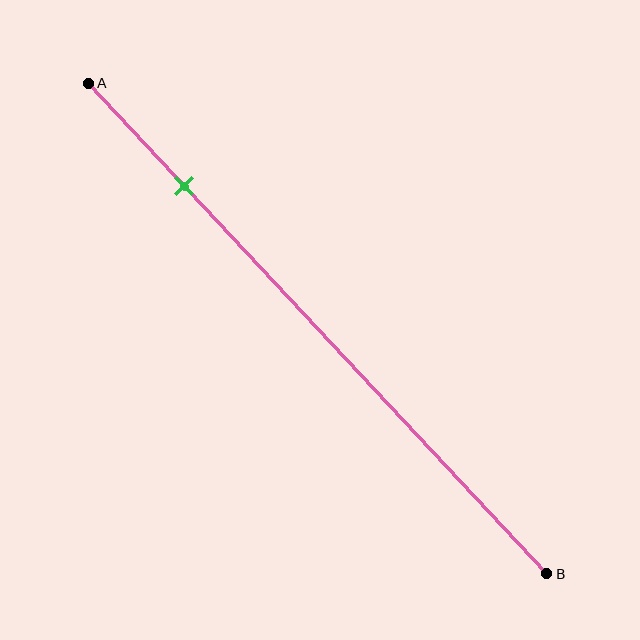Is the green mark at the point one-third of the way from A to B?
No, the mark is at about 20% from A, not at the 33% one-third point.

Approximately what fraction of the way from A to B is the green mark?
The green mark is approximately 20% of the way from A to B.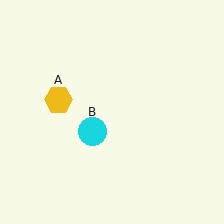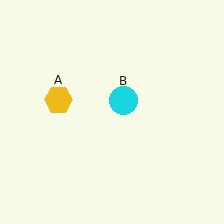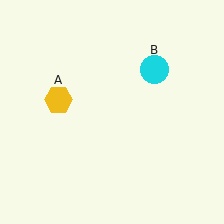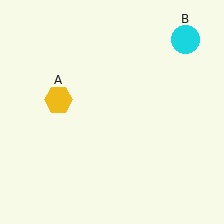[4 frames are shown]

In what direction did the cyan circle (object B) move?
The cyan circle (object B) moved up and to the right.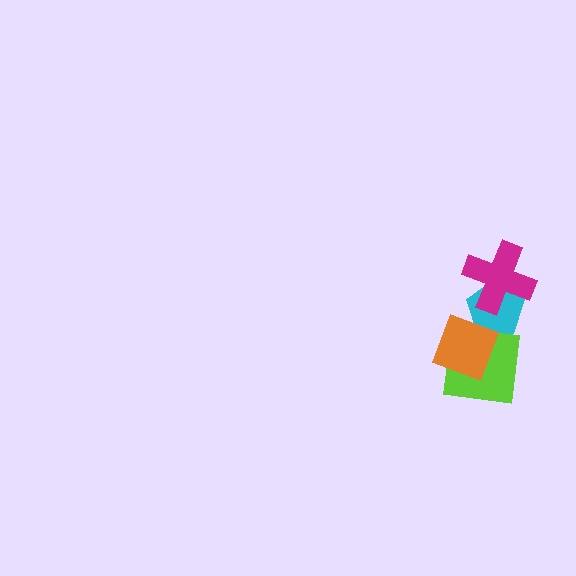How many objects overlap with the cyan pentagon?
3 objects overlap with the cyan pentagon.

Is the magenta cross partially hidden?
No, no other shape covers it.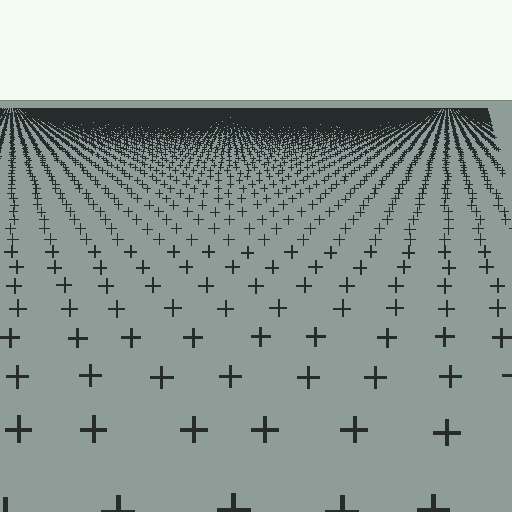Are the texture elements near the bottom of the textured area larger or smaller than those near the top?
Larger. Near the bottom, elements are closer to the viewer and appear at a bigger on-screen size.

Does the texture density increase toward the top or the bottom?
Density increases toward the top.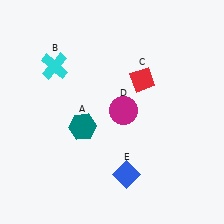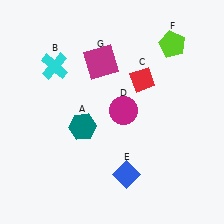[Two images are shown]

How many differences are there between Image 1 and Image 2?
There are 2 differences between the two images.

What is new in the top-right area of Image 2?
A lime pentagon (F) was added in the top-right area of Image 2.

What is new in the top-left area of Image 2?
A magenta square (G) was added in the top-left area of Image 2.